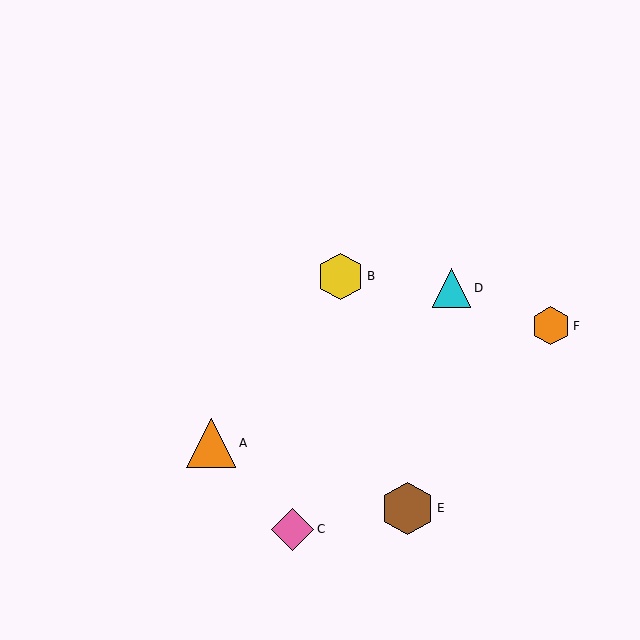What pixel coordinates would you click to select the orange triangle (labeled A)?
Click at (211, 443) to select the orange triangle A.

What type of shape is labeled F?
Shape F is an orange hexagon.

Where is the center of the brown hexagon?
The center of the brown hexagon is at (408, 508).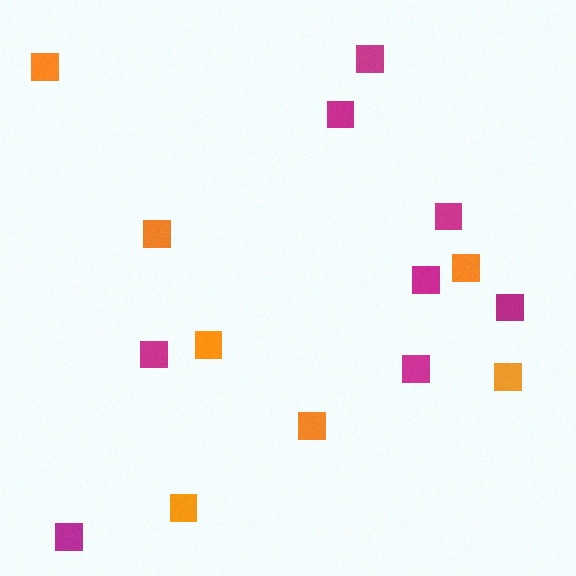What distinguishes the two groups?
There are 2 groups: one group of magenta squares (8) and one group of orange squares (7).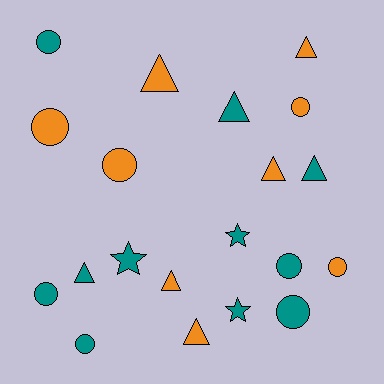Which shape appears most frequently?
Circle, with 9 objects.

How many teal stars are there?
There are 3 teal stars.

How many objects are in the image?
There are 20 objects.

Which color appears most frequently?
Teal, with 11 objects.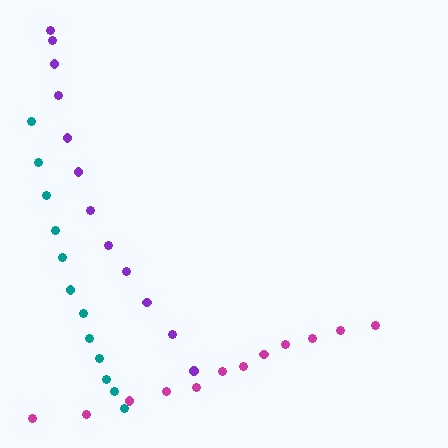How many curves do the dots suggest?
There are 3 distinct paths.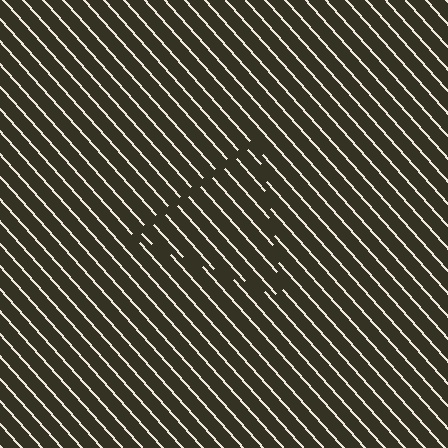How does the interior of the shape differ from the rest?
The interior of the shape contains the same grating, shifted by half a period — the contour is defined by the phase discontinuity where line-ends from the inner and outer gratings abut.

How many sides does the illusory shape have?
3 sides — the line-ends trace a triangle.